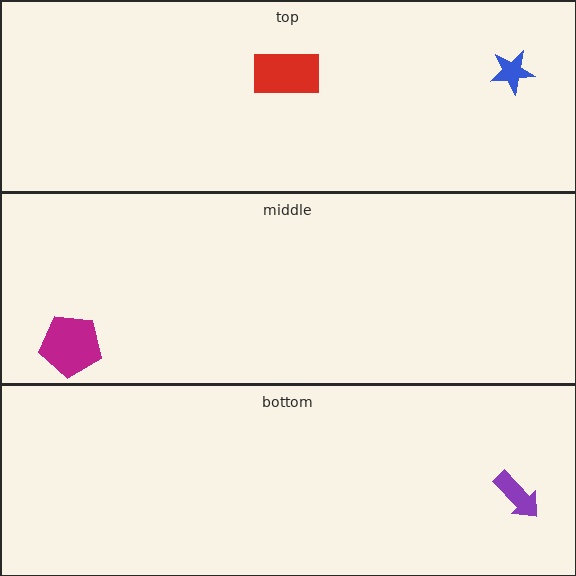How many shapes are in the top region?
2.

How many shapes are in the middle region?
1.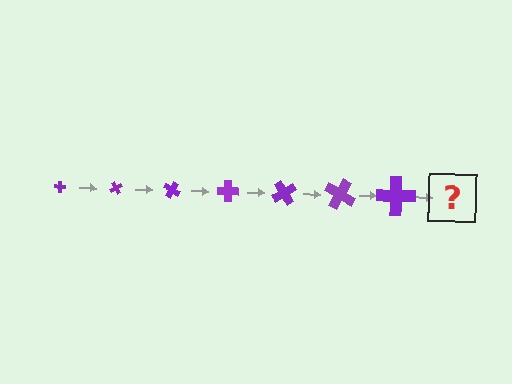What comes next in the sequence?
The next element should be a cross, larger than the previous one and rotated 420 degrees from the start.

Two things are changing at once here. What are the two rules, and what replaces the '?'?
The two rules are that the cross grows larger each step and it rotates 60 degrees each step. The '?' should be a cross, larger than the previous one and rotated 420 degrees from the start.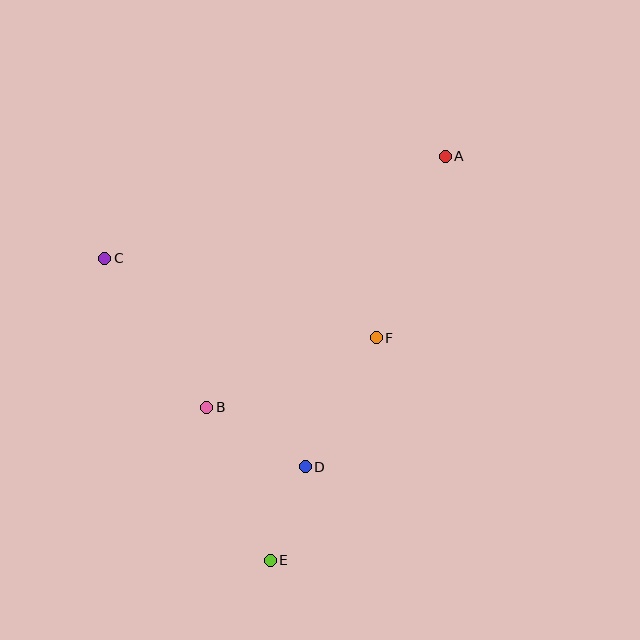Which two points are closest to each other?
Points D and E are closest to each other.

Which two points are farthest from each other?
Points A and E are farthest from each other.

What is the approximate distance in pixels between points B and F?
The distance between B and F is approximately 183 pixels.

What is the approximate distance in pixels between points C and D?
The distance between C and D is approximately 289 pixels.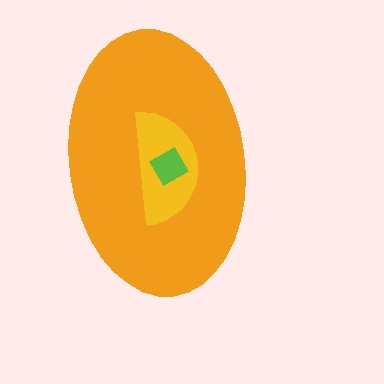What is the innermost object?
The lime square.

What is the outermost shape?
The orange ellipse.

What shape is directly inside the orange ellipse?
The yellow semicircle.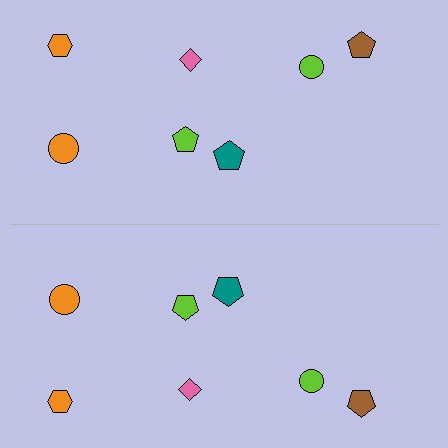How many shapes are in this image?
There are 14 shapes in this image.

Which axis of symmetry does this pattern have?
The pattern has a horizontal axis of symmetry running through the center of the image.